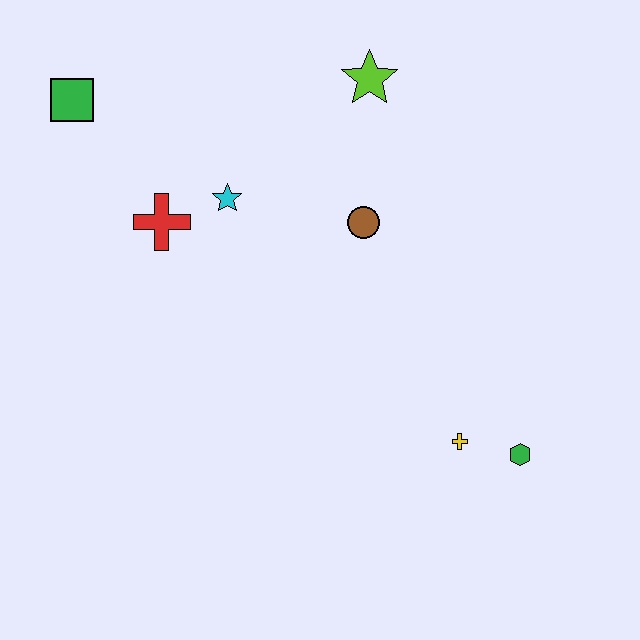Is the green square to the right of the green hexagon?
No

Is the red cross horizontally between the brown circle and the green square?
Yes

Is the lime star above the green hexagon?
Yes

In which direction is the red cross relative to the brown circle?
The red cross is to the left of the brown circle.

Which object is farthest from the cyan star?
The green hexagon is farthest from the cyan star.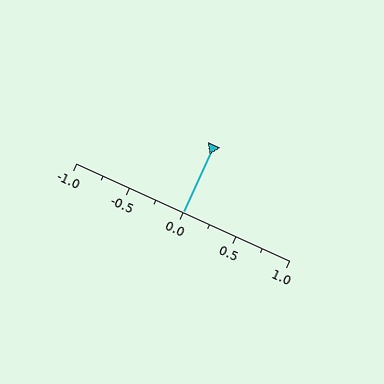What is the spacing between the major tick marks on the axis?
The major ticks are spaced 0.5 apart.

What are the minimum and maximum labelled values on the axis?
The axis runs from -1.0 to 1.0.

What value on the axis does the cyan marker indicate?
The marker indicates approximately 0.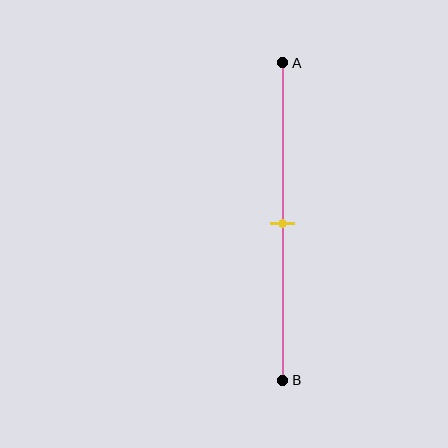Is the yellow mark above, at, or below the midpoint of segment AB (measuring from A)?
The yellow mark is approximately at the midpoint of segment AB.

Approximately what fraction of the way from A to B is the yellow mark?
The yellow mark is approximately 50% of the way from A to B.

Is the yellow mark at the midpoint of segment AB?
Yes, the mark is approximately at the midpoint.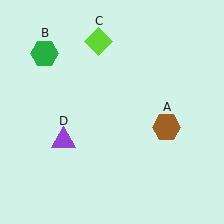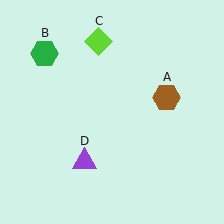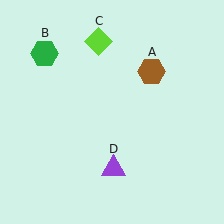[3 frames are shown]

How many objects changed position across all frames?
2 objects changed position: brown hexagon (object A), purple triangle (object D).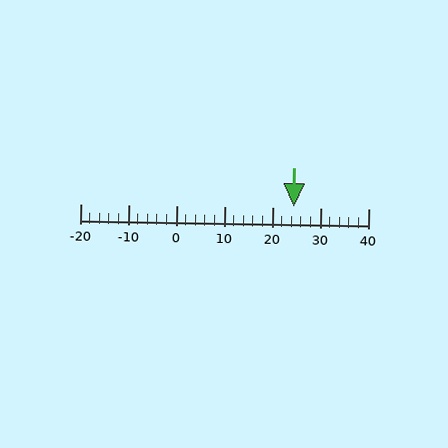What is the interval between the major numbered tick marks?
The major tick marks are spaced 10 units apart.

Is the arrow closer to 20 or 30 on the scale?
The arrow is closer to 20.